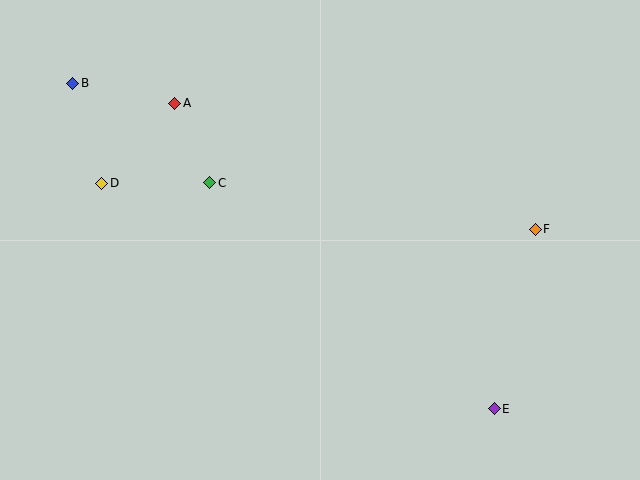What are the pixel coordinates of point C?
Point C is at (210, 183).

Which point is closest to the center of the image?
Point C at (210, 183) is closest to the center.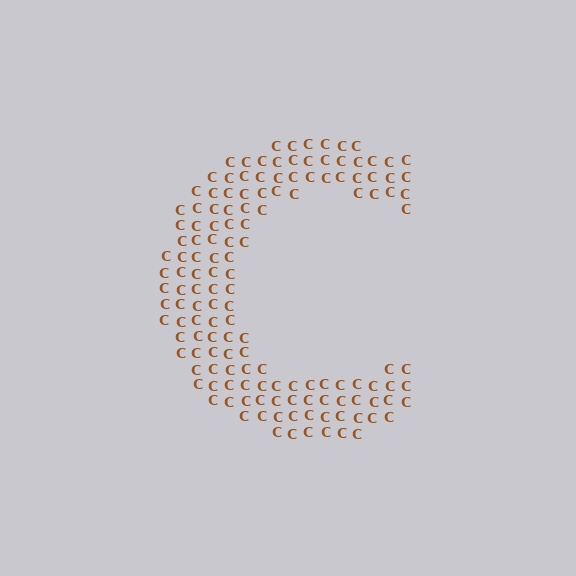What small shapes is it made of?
It is made of small letter C's.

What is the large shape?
The large shape is the letter C.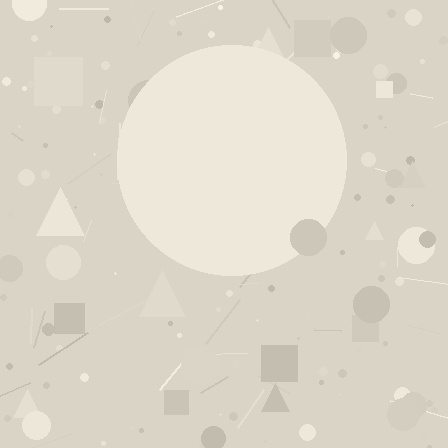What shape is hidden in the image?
A circle is hidden in the image.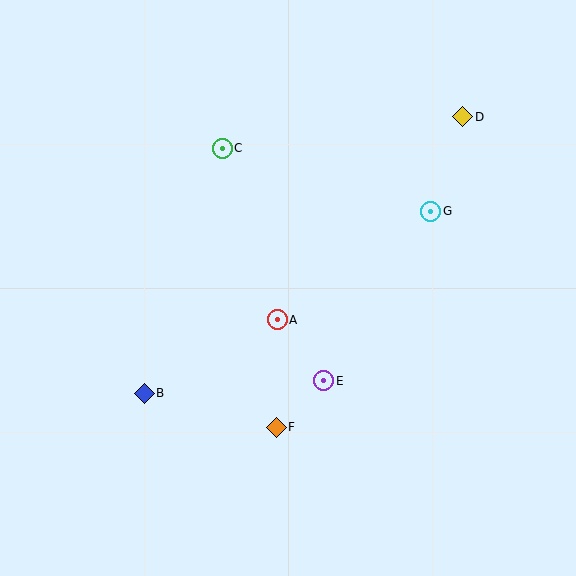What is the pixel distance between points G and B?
The distance between G and B is 339 pixels.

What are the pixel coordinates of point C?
Point C is at (222, 148).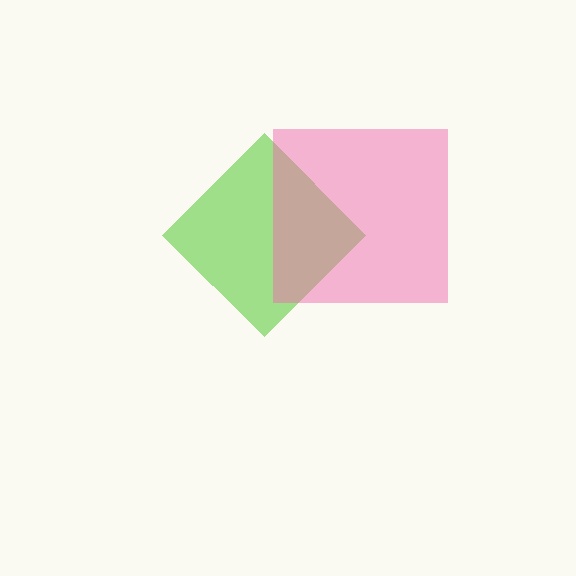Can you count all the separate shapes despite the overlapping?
Yes, there are 2 separate shapes.